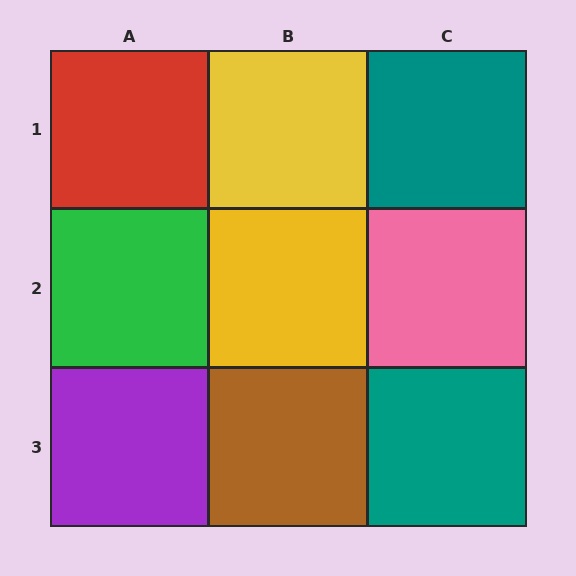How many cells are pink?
1 cell is pink.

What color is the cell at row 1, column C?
Teal.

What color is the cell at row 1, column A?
Red.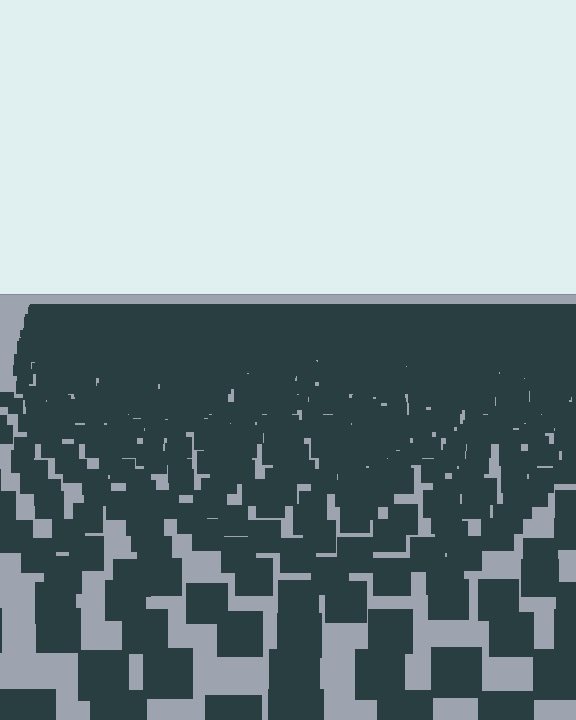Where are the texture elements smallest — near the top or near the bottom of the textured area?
Near the top.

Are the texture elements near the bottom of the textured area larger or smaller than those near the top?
Larger. Near the bottom, elements are closer to the viewer and appear at a bigger on-screen size.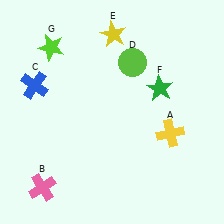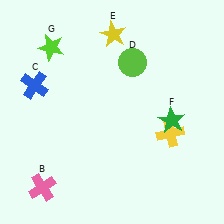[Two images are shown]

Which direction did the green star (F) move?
The green star (F) moved down.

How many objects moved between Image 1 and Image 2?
1 object moved between the two images.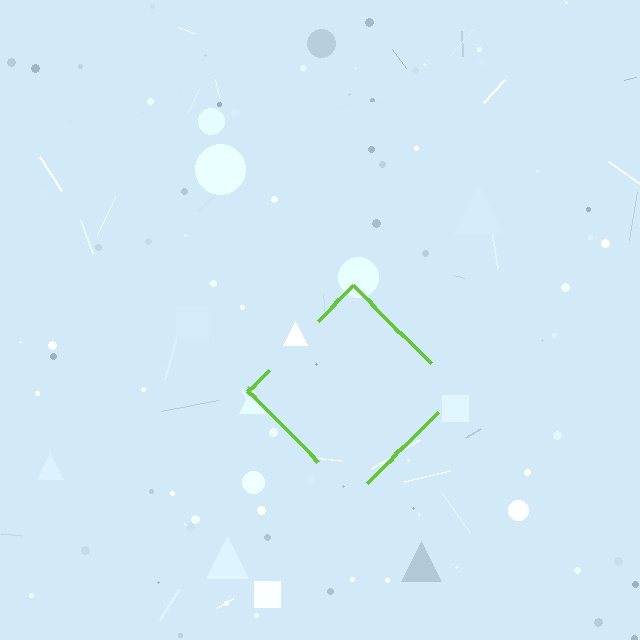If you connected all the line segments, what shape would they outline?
They would outline a diamond.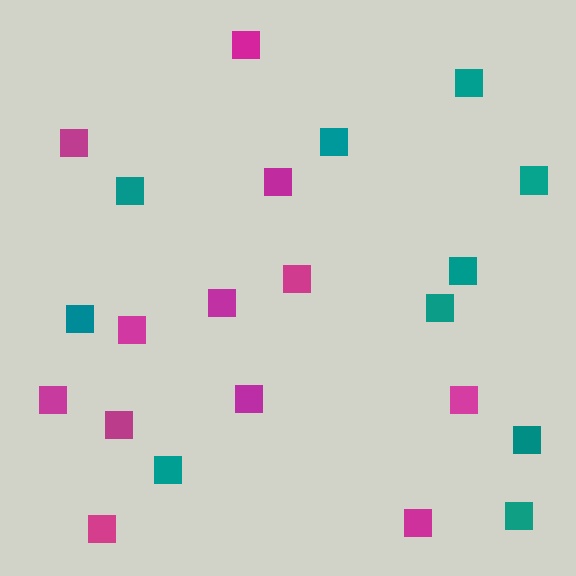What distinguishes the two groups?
There are 2 groups: one group of teal squares (10) and one group of magenta squares (12).